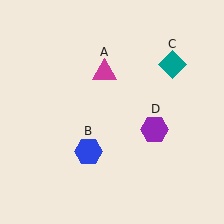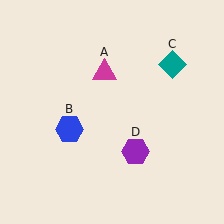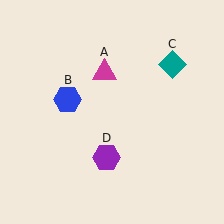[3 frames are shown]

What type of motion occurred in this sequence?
The blue hexagon (object B), purple hexagon (object D) rotated clockwise around the center of the scene.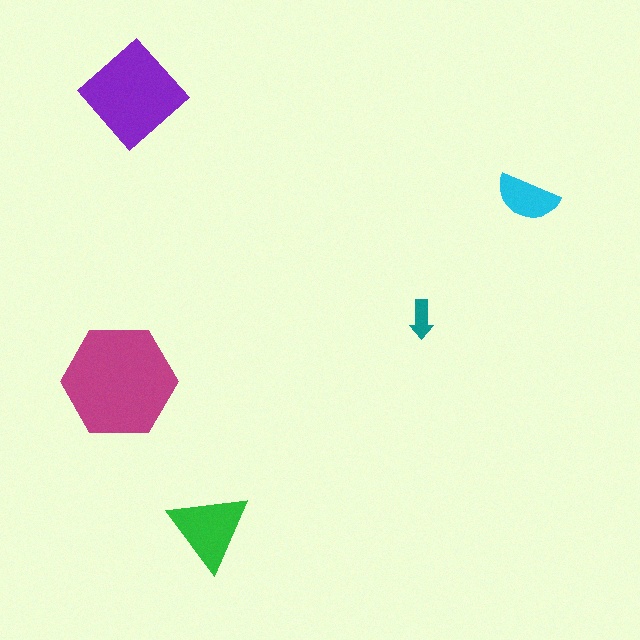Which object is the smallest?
The teal arrow.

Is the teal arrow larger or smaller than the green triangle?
Smaller.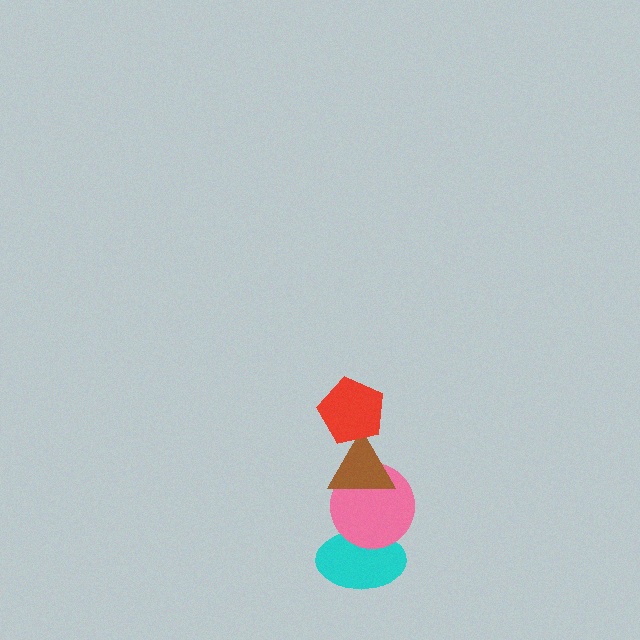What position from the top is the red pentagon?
The red pentagon is 1st from the top.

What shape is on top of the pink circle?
The brown triangle is on top of the pink circle.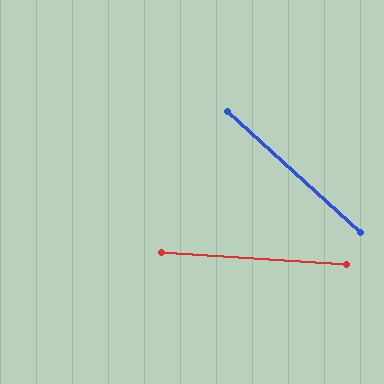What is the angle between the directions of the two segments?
Approximately 38 degrees.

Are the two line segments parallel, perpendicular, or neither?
Neither parallel nor perpendicular — they differ by about 38°.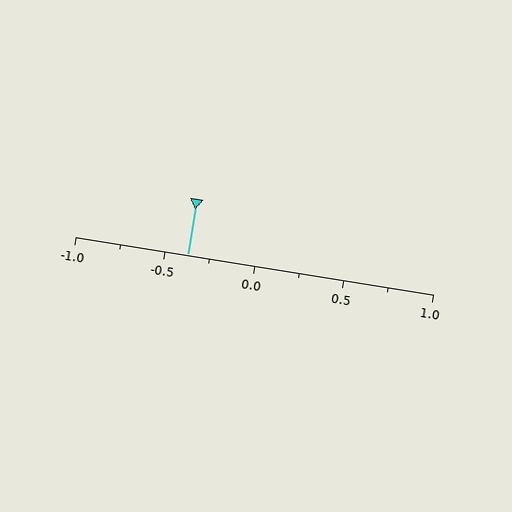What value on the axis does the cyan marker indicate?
The marker indicates approximately -0.38.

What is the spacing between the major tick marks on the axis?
The major ticks are spaced 0.5 apart.